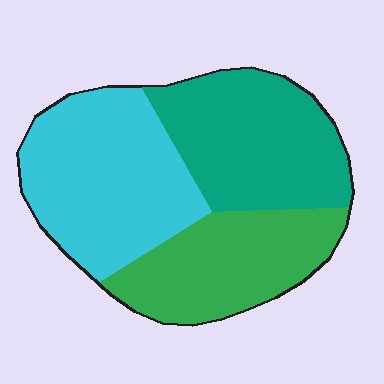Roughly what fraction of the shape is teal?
Teal takes up between a quarter and a half of the shape.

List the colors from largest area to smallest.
From largest to smallest: cyan, teal, green.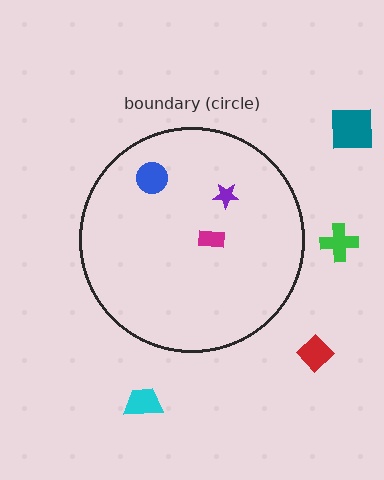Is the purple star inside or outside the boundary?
Inside.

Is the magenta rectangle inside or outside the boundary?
Inside.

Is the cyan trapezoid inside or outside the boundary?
Outside.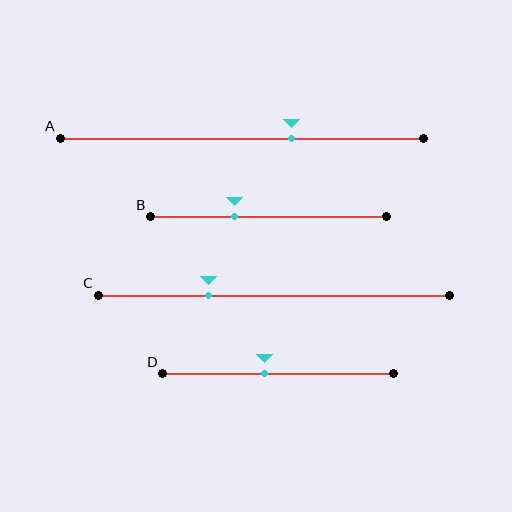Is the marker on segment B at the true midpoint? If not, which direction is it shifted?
No, the marker on segment B is shifted to the left by about 15% of the segment length.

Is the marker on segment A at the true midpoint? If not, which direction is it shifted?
No, the marker on segment A is shifted to the right by about 14% of the segment length.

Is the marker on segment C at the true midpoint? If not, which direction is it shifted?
No, the marker on segment C is shifted to the left by about 18% of the segment length.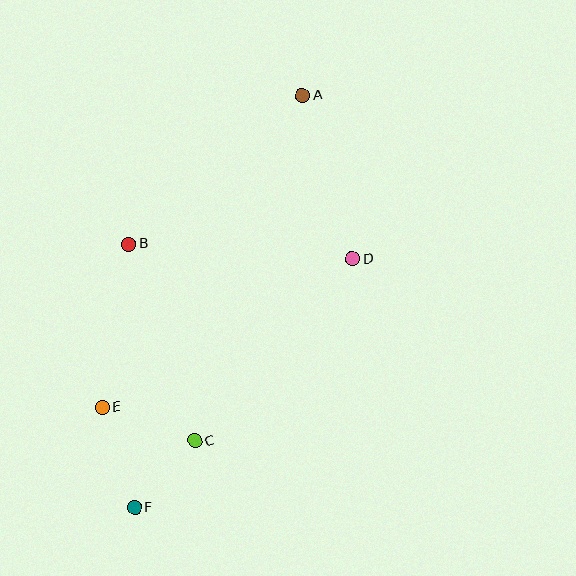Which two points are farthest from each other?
Points A and F are farthest from each other.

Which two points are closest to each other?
Points C and F are closest to each other.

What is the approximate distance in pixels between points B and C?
The distance between B and C is approximately 208 pixels.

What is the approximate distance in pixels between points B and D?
The distance between B and D is approximately 225 pixels.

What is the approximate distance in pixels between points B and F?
The distance between B and F is approximately 264 pixels.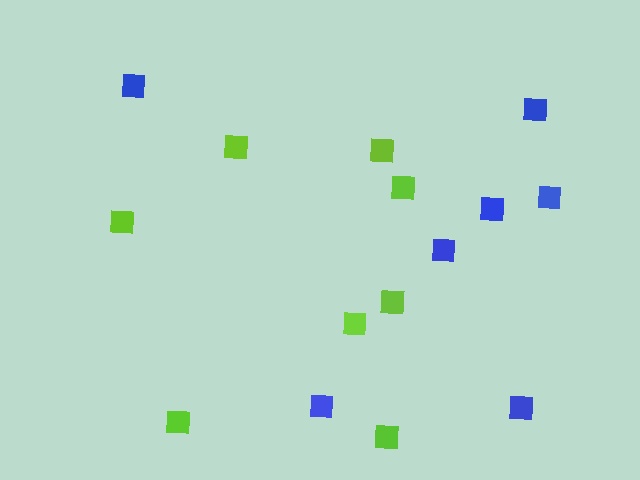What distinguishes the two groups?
There are 2 groups: one group of blue squares (7) and one group of lime squares (8).